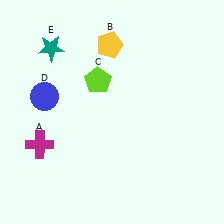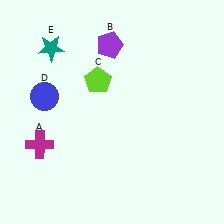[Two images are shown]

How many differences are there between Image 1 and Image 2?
There is 1 difference between the two images.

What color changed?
The pentagon (B) changed from yellow in Image 1 to purple in Image 2.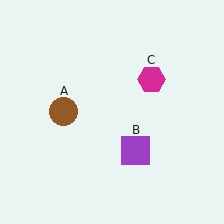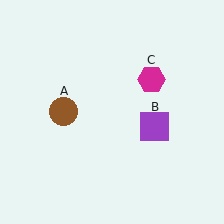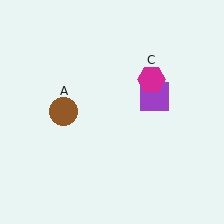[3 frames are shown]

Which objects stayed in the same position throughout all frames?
Brown circle (object A) and magenta hexagon (object C) remained stationary.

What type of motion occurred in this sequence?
The purple square (object B) rotated counterclockwise around the center of the scene.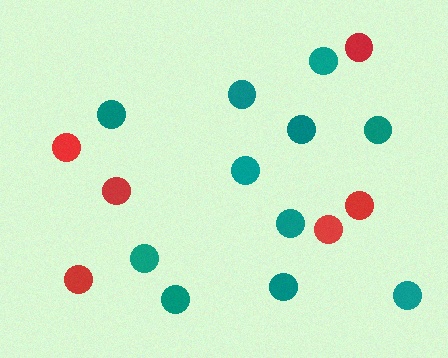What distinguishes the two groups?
There are 2 groups: one group of red circles (6) and one group of teal circles (11).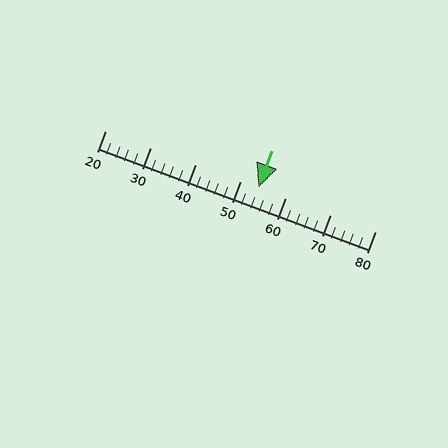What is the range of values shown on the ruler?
The ruler shows values from 20 to 80.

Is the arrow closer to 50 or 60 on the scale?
The arrow is closer to 50.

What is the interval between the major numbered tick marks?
The major tick marks are spaced 10 units apart.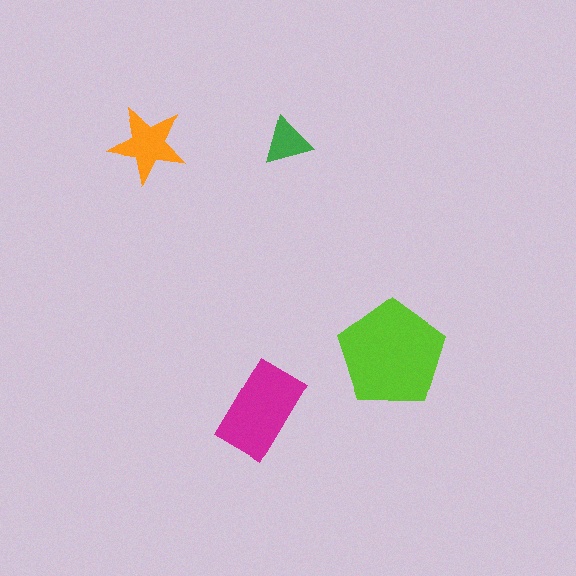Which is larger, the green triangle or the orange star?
The orange star.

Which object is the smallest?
The green triangle.